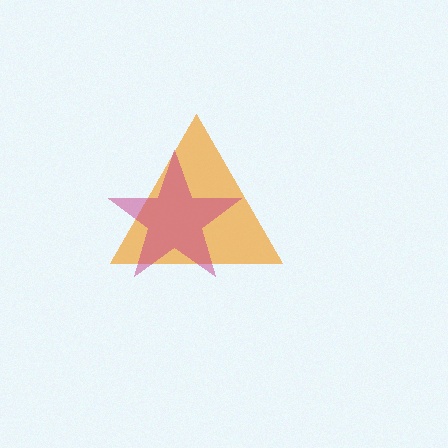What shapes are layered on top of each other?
The layered shapes are: an orange triangle, a magenta star.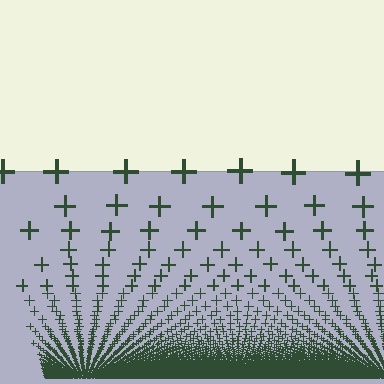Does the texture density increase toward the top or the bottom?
Density increases toward the bottom.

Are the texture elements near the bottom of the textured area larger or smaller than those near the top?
Smaller. The gradient is inverted — elements near the bottom are smaller and denser.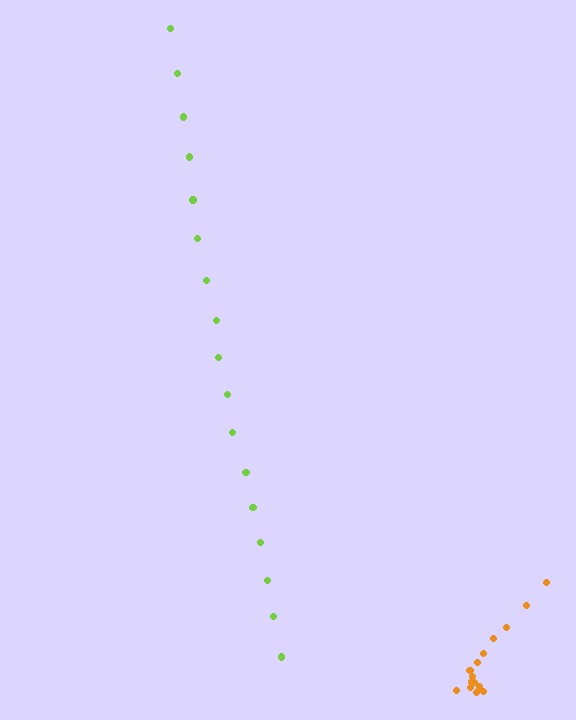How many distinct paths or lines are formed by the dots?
There are 2 distinct paths.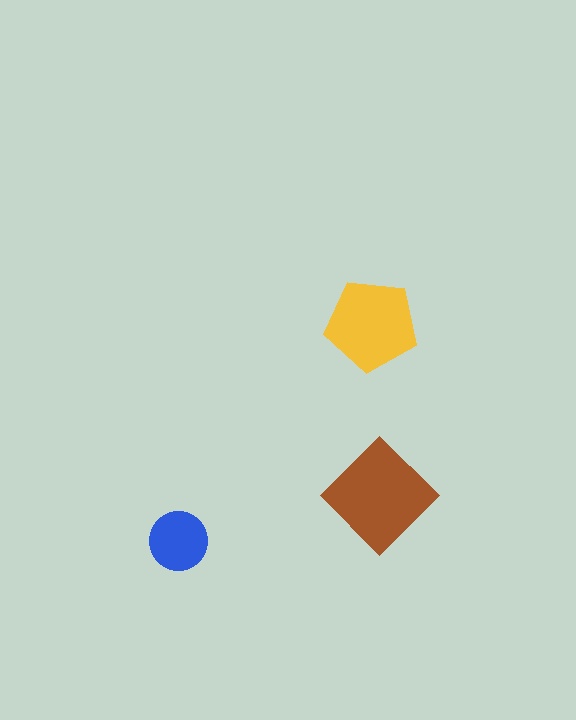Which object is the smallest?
The blue circle.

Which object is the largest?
The brown diamond.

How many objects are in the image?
There are 3 objects in the image.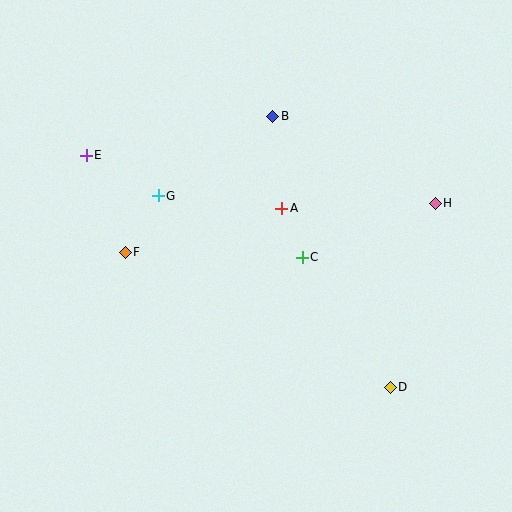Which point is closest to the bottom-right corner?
Point D is closest to the bottom-right corner.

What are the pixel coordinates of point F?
Point F is at (125, 252).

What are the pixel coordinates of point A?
Point A is at (282, 208).